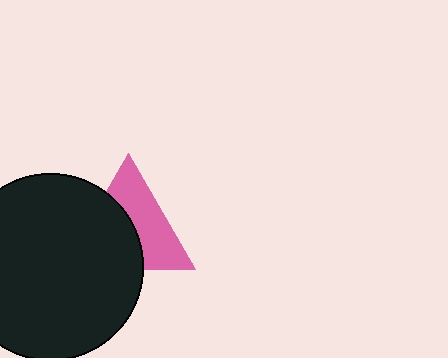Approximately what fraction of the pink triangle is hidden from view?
Roughly 49% of the pink triangle is hidden behind the black circle.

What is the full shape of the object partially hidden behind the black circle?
The partially hidden object is a pink triangle.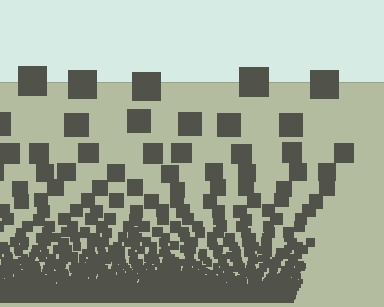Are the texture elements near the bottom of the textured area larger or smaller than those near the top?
Smaller. The gradient is inverted — elements near the bottom are smaller and denser.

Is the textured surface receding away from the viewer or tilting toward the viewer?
The surface appears to tilt toward the viewer. Texture elements get larger and sparser toward the top.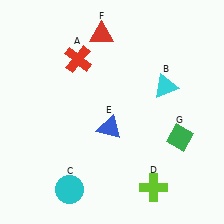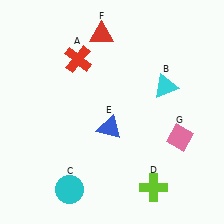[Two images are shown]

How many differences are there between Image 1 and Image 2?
There is 1 difference between the two images.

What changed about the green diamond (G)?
In Image 1, G is green. In Image 2, it changed to pink.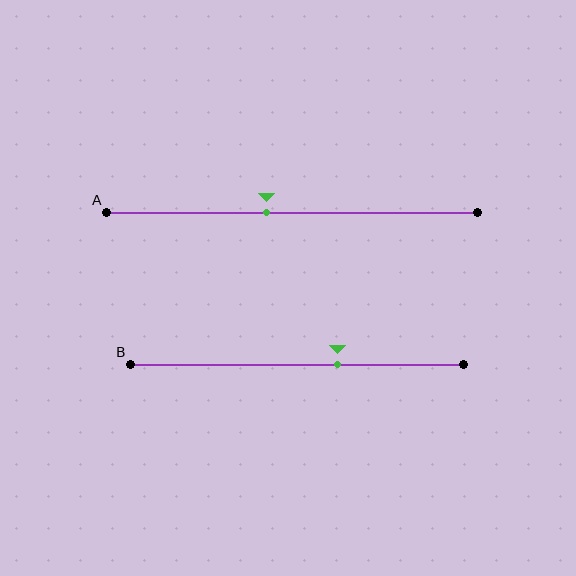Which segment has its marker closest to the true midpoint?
Segment A has its marker closest to the true midpoint.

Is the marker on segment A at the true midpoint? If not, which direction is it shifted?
No, the marker on segment A is shifted to the left by about 7% of the segment length.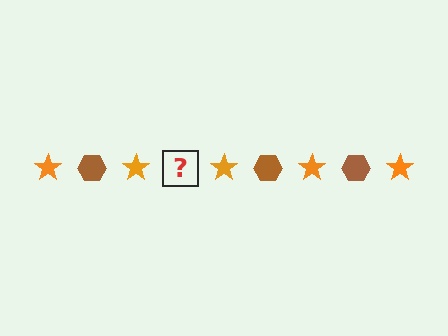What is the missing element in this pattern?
The missing element is a brown hexagon.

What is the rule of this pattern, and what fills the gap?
The rule is that the pattern alternates between orange star and brown hexagon. The gap should be filled with a brown hexagon.